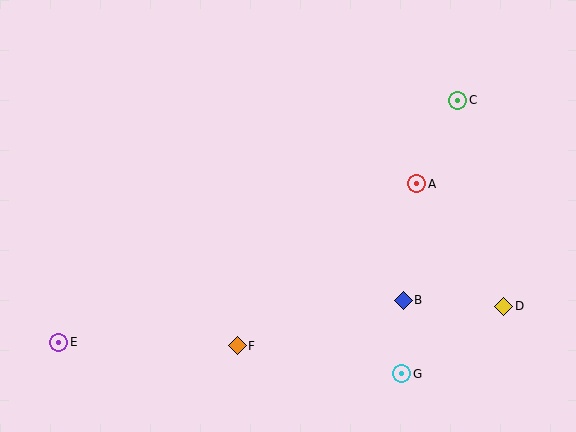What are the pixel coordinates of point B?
Point B is at (403, 300).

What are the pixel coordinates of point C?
Point C is at (458, 100).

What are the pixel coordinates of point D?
Point D is at (504, 306).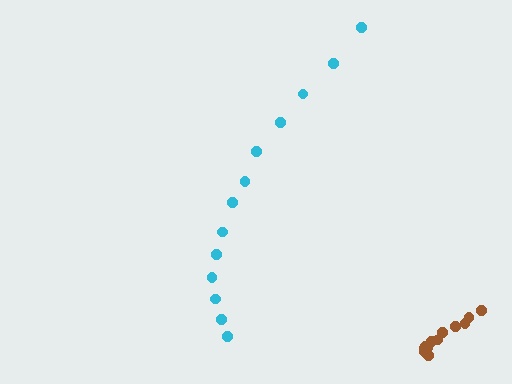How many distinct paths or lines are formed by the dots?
There are 2 distinct paths.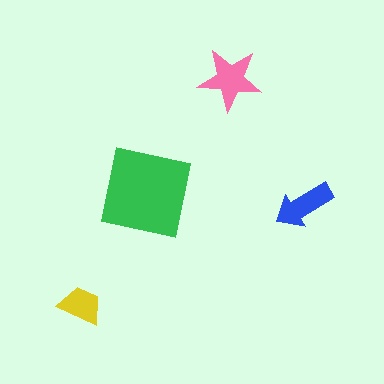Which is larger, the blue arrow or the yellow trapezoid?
The blue arrow.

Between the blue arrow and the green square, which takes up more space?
The green square.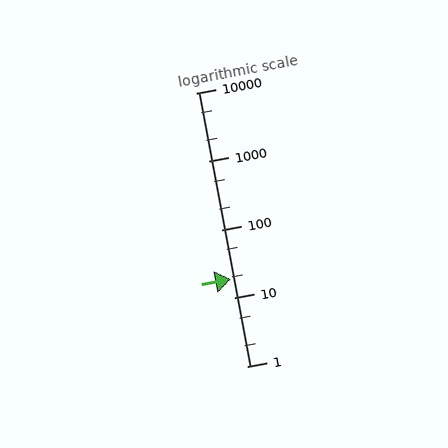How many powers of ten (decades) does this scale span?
The scale spans 4 decades, from 1 to 10000.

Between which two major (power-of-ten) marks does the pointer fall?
The pointer is between 10 and 100.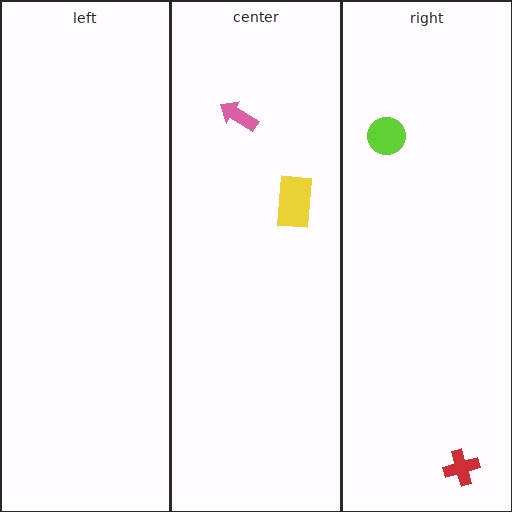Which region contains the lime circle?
The right region.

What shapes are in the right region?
The red cross, the lime circle.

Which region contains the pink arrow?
The center region.